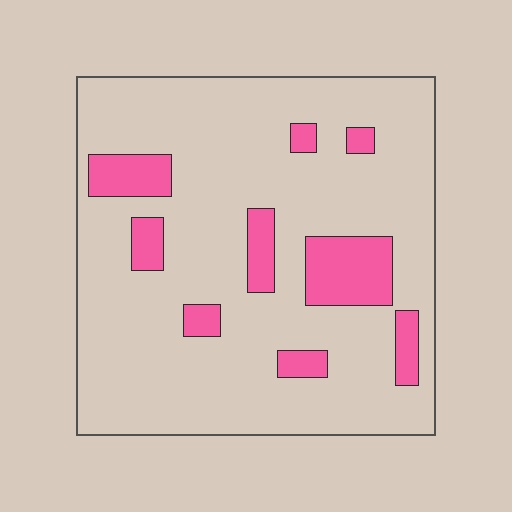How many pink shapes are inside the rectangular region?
9.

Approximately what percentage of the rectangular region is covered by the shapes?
Approximately 15%.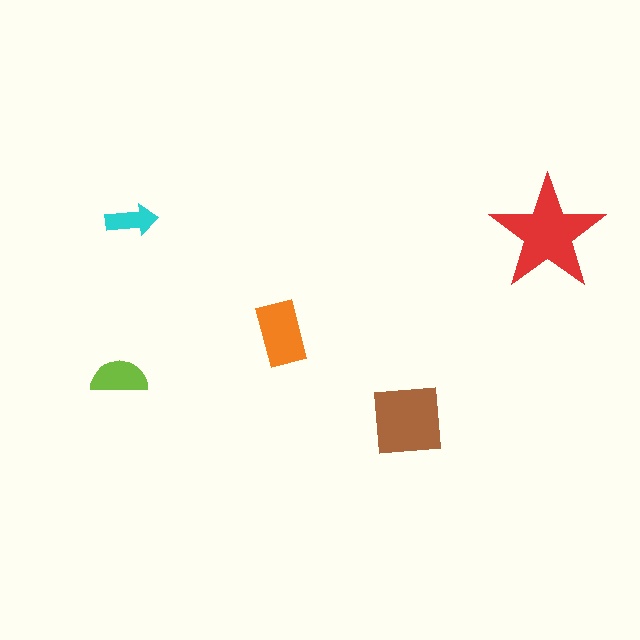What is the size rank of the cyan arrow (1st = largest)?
5th.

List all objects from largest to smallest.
The red star, the brown square, the orange rectangle, the lime semicircle, the cyan arrow.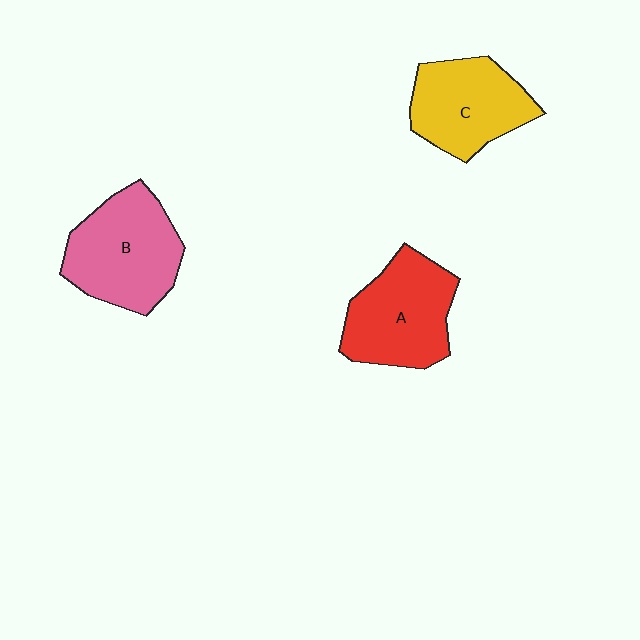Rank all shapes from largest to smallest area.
From largest to smallest: B (pink), A (red), C (yellow).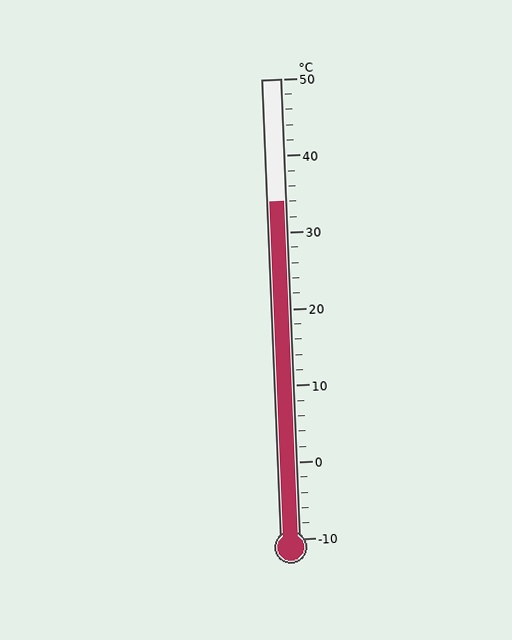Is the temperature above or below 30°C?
The temperature is above 30°C.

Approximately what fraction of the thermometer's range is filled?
The thermometer is filled to approximately 75% of its range.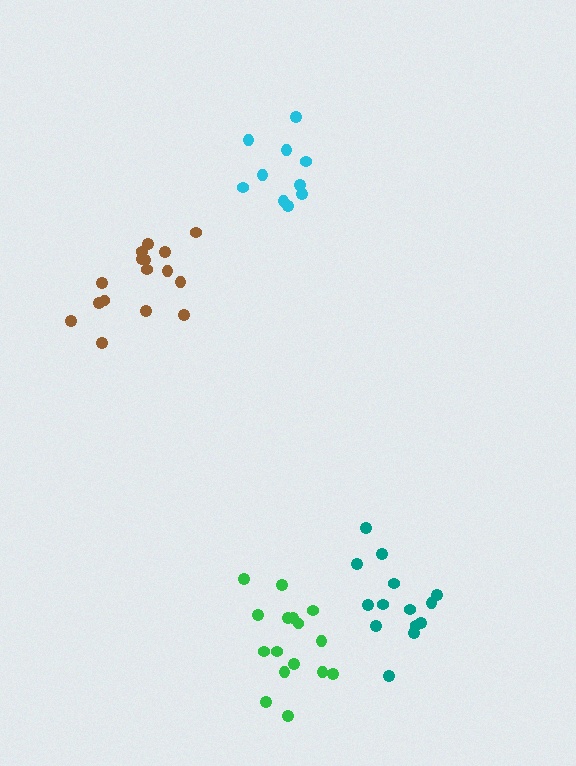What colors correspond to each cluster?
The clusters are colored: teal, cyan, brown, green.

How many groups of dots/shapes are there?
There are 4 groups.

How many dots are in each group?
Group 1: 14 dots, Group 2: 10 dots, Group 3: 16 dots, Group 4: 16 dots (56 total).